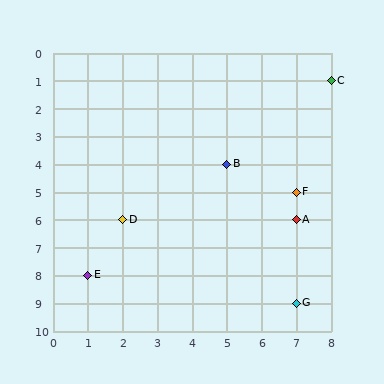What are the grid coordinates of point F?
Point F is at grid coordinates (7, 5).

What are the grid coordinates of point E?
Point E is at grid coordinates (1, 8).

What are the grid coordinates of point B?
Point B is at grid coordinates (5, 4).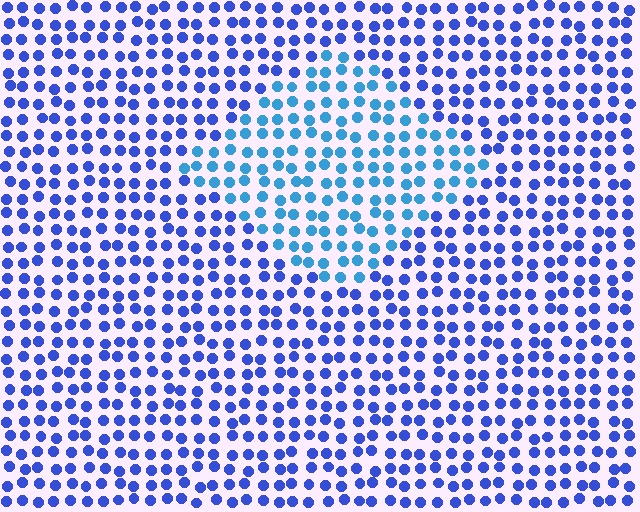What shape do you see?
I see a diamond.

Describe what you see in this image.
The image is filled with small blue elements in a uniform arrangement. A diamond-shaped region is visible where the elements are tinted to a slightly different hue, forming a subtle color boundary.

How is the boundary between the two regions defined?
The boundary is defined purely by a slight shift in hue (about 30 degrees). Spacing, size, and orientation are identical on both sides.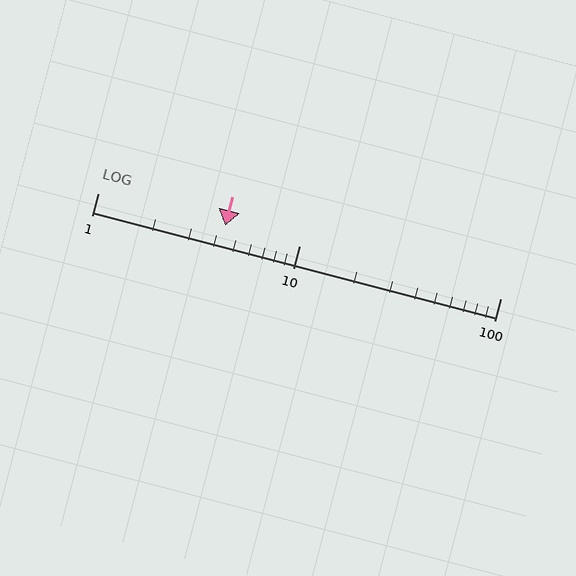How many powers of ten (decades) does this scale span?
The scale spans 2 decades, from 1 to 100.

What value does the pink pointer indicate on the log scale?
The pointer indicates approximately 4.3.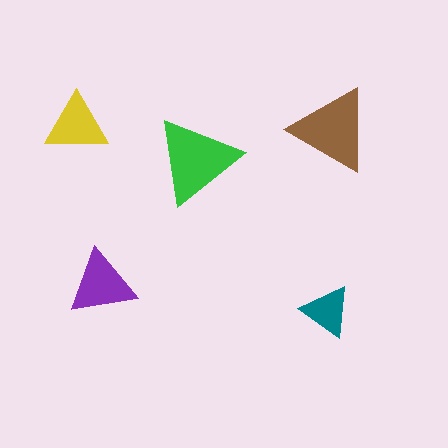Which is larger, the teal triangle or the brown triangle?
The brown one.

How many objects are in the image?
There are 5 objects in the image.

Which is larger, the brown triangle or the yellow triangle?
The brown one.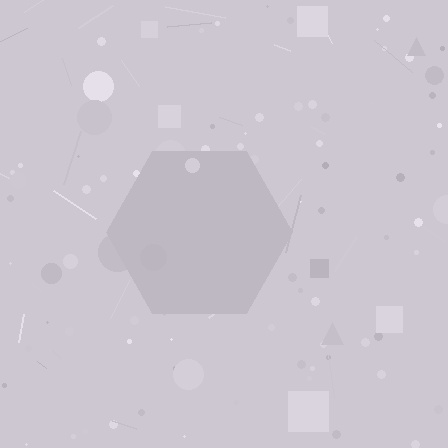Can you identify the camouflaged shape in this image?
The camouflaged shape is a hexagon.